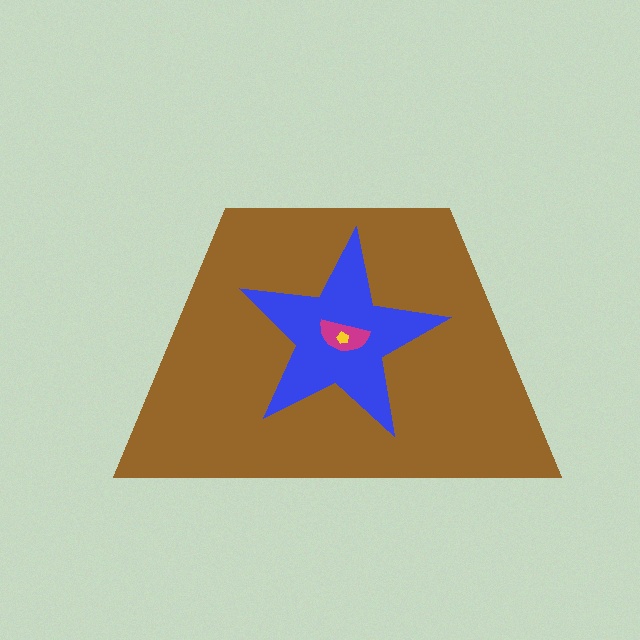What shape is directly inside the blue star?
The magenta semicircle.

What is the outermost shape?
The brown trapezoid.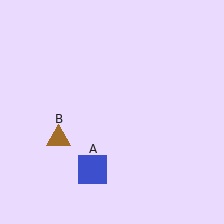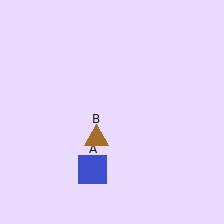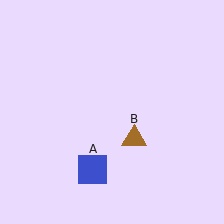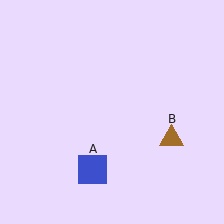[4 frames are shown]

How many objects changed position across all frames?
1 object changed position: brown triangle (object B).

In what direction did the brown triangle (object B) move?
The brown triangle (object B) moved right.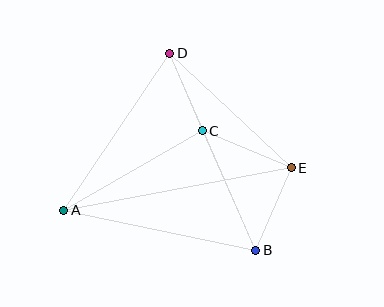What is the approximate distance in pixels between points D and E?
The distance between D and E is approximately 167 pixels.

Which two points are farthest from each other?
Points A and E are farthest from each other.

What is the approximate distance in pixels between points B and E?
The distance between B and E is approximately 90 pixels.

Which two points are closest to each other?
Points C and D are closest to each other.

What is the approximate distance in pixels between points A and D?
The distance between A and D is approximately 190 pixels.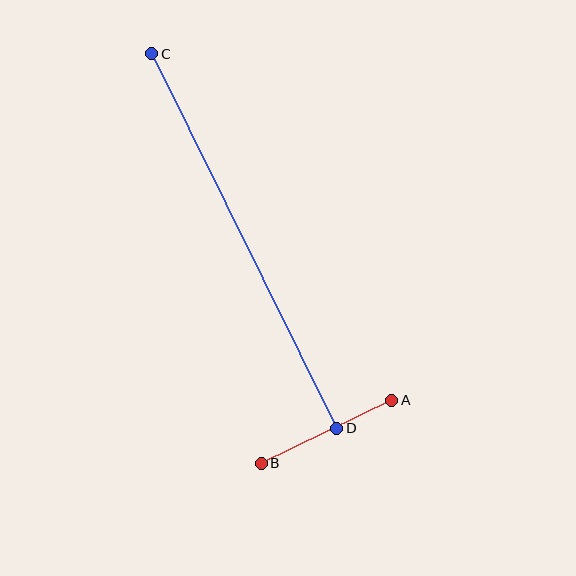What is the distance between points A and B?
The distance is approximately 145 pixels.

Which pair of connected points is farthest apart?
Points C and D are farthest apart.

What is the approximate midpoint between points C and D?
The midpoint is at approximately (244, 241) pixels.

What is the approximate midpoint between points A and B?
The midpoint is at approximately (327, 432) pixels.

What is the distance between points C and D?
The distance is approximately 417 pixels.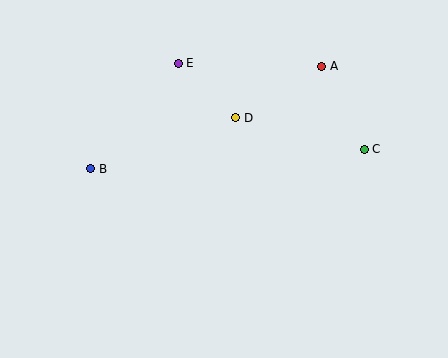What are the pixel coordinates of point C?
Point C is at (364, 149).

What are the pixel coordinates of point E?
Point E is at (178, 63).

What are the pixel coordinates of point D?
Point D is at (236, 118).